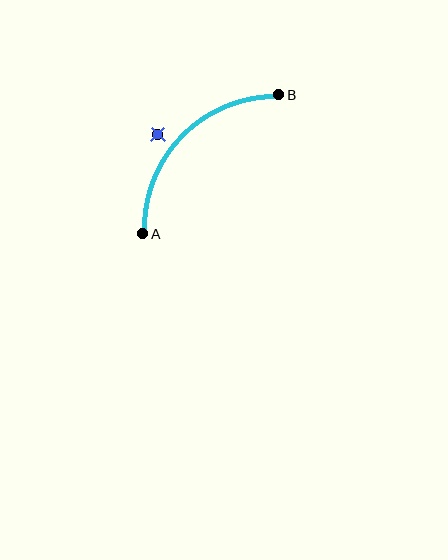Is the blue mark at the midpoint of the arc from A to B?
No — the blue mark does not lie on the arc at all. It sits slightly outside the curve.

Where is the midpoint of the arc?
The arc midpoint is the point on the curve farthest from the straight line joining A and B. It sits above and to the left of that line.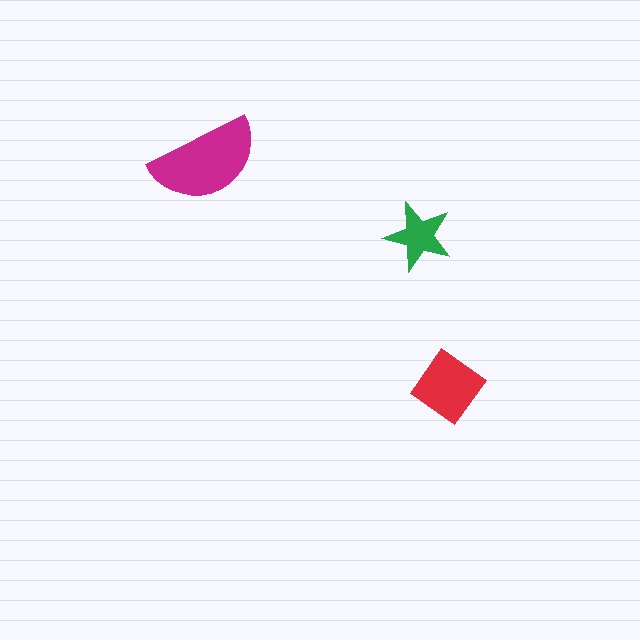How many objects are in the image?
There are 3 objects in the image.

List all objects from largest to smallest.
The magenta semicircle, the red diamond, the green star.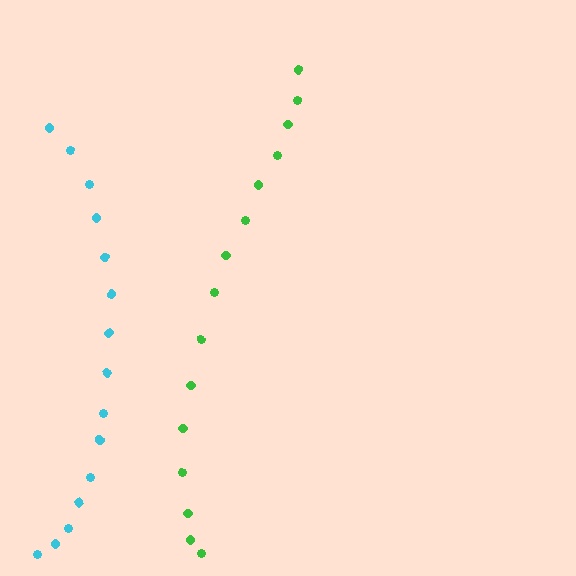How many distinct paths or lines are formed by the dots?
There are 2 distinct paths.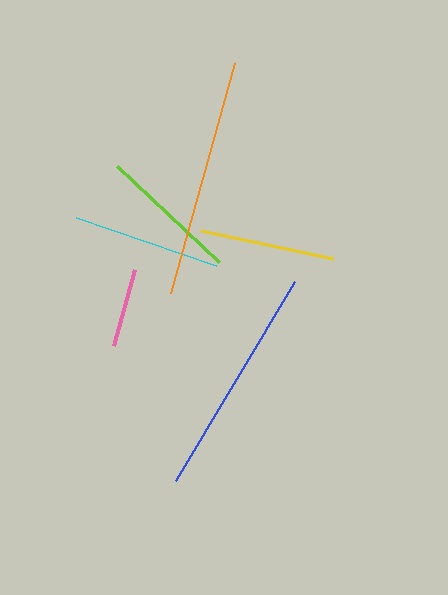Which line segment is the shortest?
The pink line is the shortest at approximately 79 pixels.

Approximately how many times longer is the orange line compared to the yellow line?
The orange line is approximately 1.8 times the length of the yellow line.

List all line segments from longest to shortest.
From longest to shortest: orange, blue, cyan, lime, yellow, pink.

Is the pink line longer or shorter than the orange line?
The orange line is longer than the pink line.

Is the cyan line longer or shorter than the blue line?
The blue line is longer than the cyan line.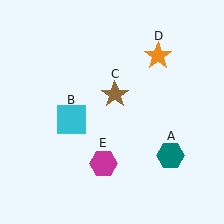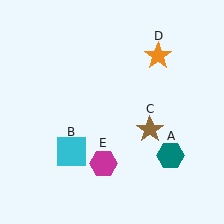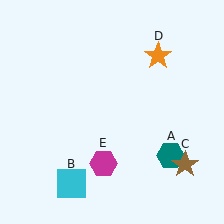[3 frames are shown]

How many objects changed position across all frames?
2 objects changed position: cyan square (object B), brown star (object C).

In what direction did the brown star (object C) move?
The brown star (object C) moved down and to the right.